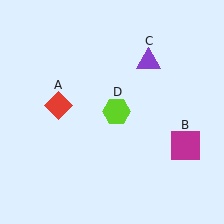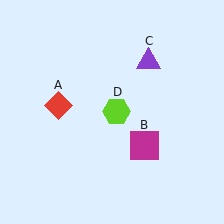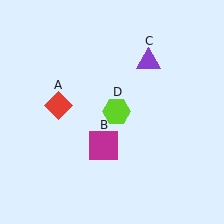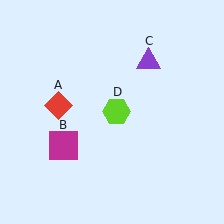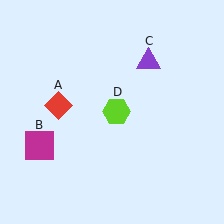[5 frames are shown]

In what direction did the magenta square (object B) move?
The magenta square (object B) moved left.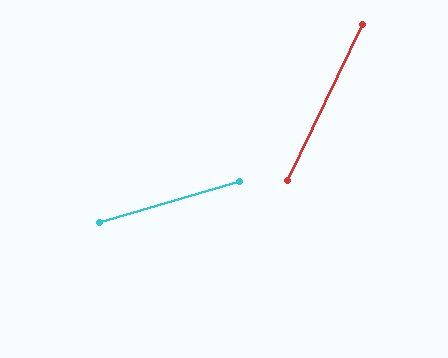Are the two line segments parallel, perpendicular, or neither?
Neither parallel nor perpendicular — they differ by about 48°.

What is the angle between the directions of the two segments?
Approximately 48 degrees.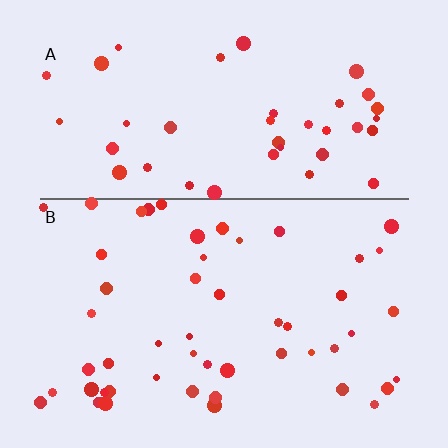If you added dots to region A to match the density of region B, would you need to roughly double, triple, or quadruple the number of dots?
Approximately double.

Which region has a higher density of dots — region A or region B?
B (the bottom).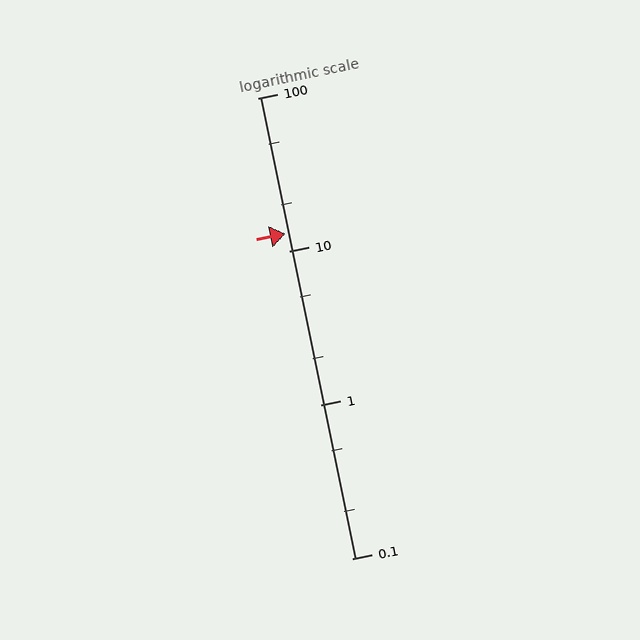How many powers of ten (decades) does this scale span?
The scale spans 3 decades, from 0.1 to 100.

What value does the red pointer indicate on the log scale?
The pointer indicates approximately 13.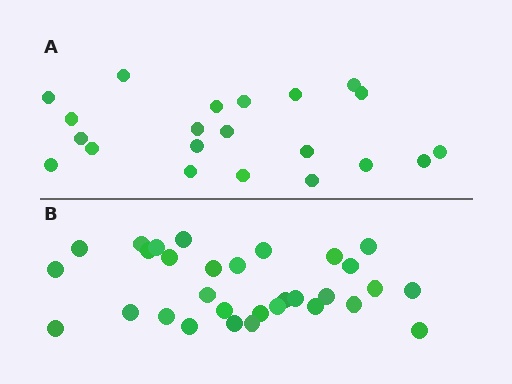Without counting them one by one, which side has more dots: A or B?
Region B (the bottom region) has more dots.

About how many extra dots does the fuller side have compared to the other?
Region B has roughly 10 or so more dots than region A.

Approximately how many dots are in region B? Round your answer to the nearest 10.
About 30 dots. (The exact count is 31, which rounds to 30.)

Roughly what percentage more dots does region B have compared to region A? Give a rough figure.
About 50% more.